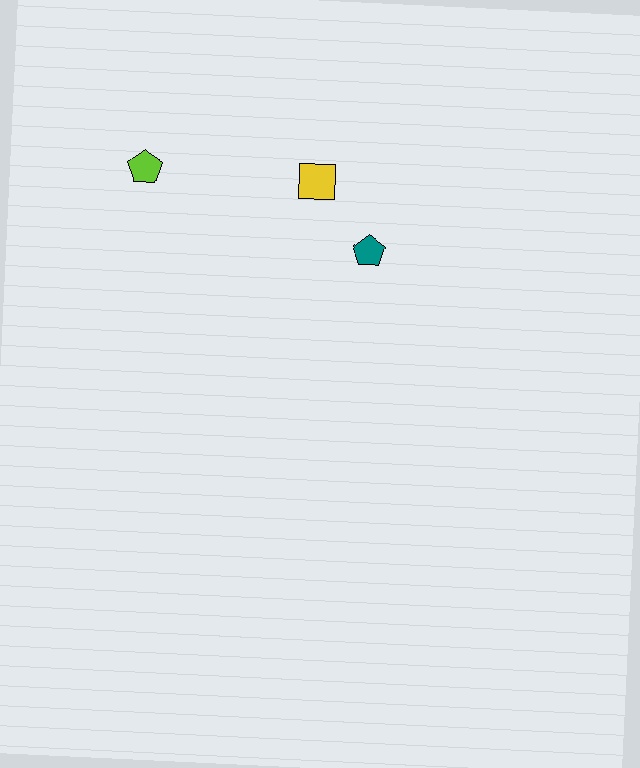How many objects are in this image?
There are 3 objects.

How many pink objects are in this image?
There are no pink objects.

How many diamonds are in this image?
There are no diamonds.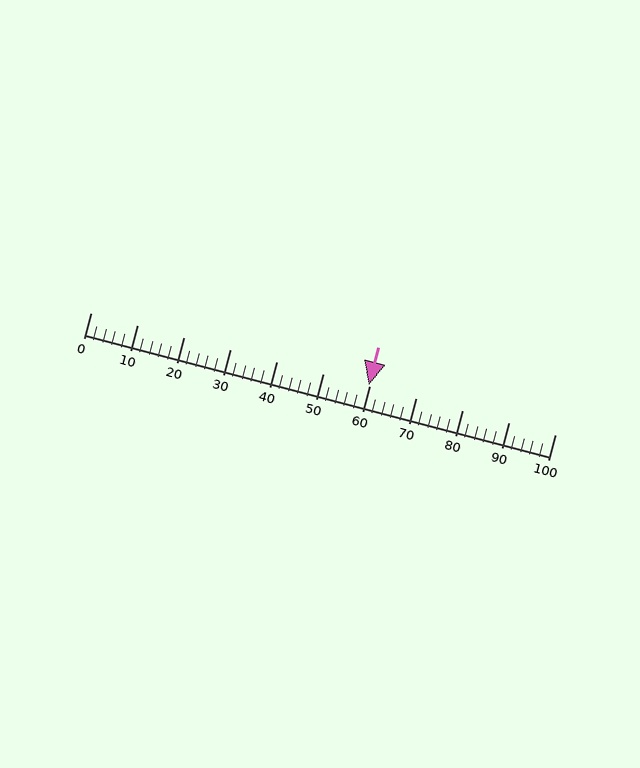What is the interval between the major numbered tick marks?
The major tick marks are spaced 10 units apart.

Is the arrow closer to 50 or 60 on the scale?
The arrow is closer to 60.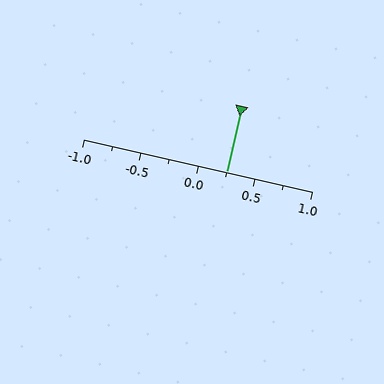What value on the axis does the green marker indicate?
The marker indicates approximately 0.25.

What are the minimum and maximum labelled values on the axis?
The axis runs from -1.0 to 1.0.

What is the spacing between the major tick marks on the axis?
The major ticks are spaced 0.5 apart.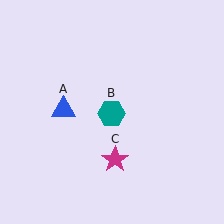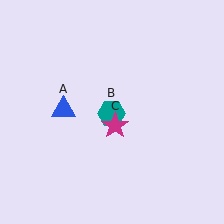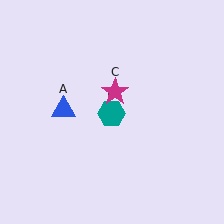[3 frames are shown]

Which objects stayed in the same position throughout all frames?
Blue triangle (object A) and teal hexagon (object B) remained stationary.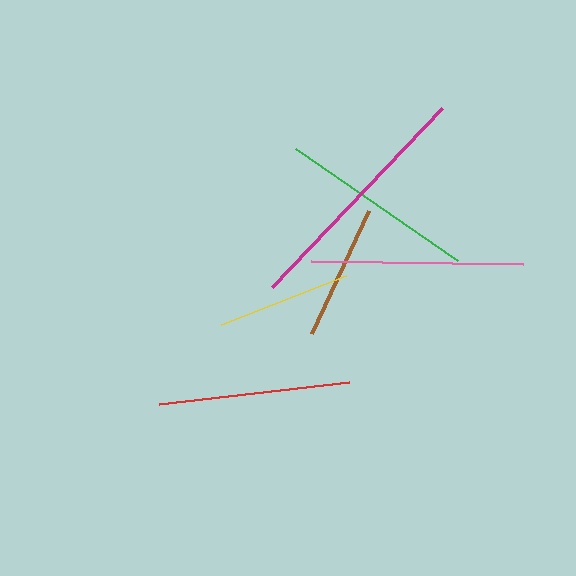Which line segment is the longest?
The magenta line is the longest at approximately 246 pixels.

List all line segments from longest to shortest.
From longest to shortest: magenta, pink, green, red, brown, yellow.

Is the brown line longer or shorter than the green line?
The green line is longer than the brown line.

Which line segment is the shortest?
The yellow line is the shortest at approximately 134 pixels.